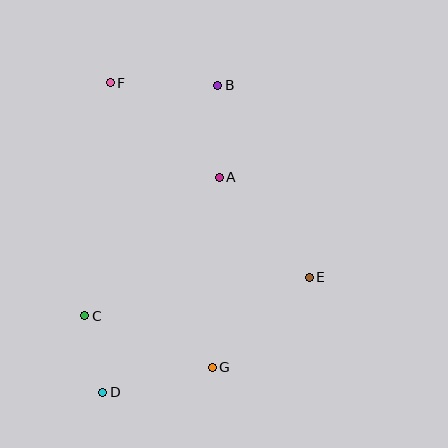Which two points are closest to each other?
Points C and D are closest to each other.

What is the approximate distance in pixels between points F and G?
The distance between F and G is approximately 302 pixels.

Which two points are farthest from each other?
Points B and D are farthest from each other.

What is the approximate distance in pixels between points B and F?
The distance between B and F is approximately 107 pixels.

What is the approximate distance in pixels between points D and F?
The distance between D and F is approximately 309 pixels.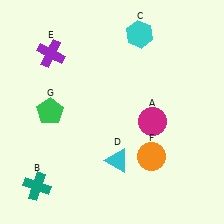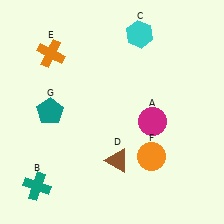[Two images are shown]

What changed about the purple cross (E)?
In Image 1, E is purple. In Image 2, it changed to orange.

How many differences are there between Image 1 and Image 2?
There are 3 differences between the two images.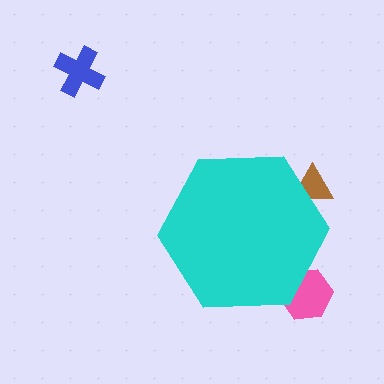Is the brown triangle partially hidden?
Yes, the brown triangle is partially hidden behind the cyan hexagon.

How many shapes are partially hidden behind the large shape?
2 shapes are partially hidden.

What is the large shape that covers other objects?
A cyan hexagon.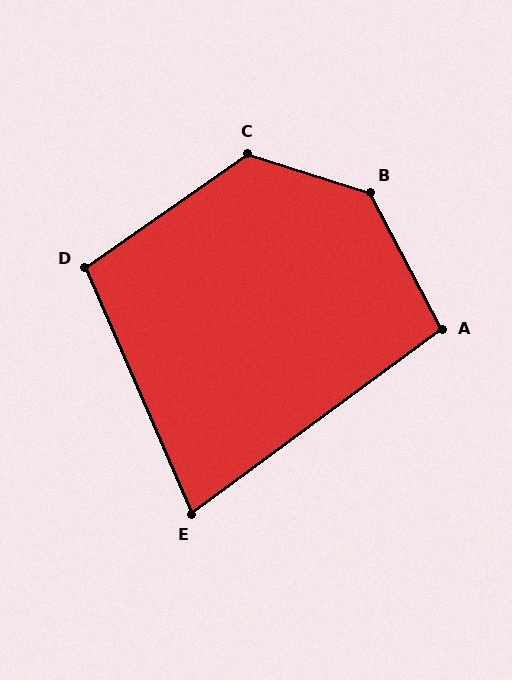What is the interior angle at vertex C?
Approximately 127 degrees (obtuse).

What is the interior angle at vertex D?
Approximately 101 degrees (obtuse).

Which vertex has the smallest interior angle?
E, at approximately 77 degrees.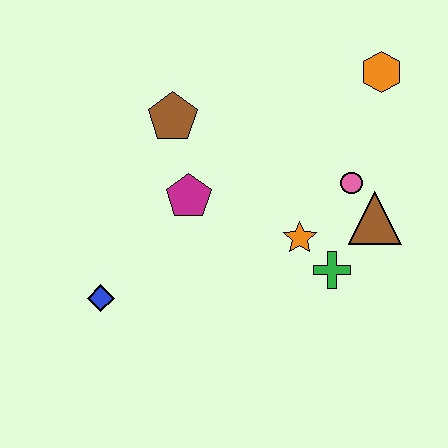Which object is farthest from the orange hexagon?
The blue diamond is farthest from the orange hexagon.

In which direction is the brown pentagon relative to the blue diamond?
The brown pentagon is above the blue diamond.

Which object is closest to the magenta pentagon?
The brown pentagon is closest to the magenta pentagon.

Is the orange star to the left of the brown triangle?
Yes